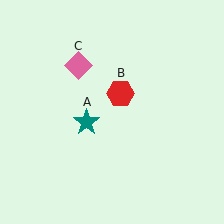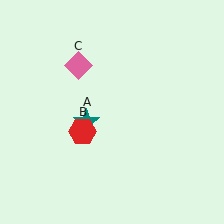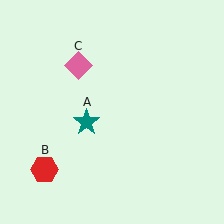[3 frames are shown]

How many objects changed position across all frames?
1 object changed position: red hexagon (object B).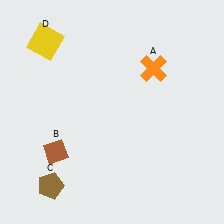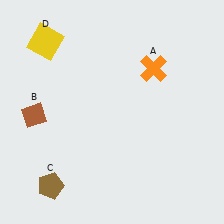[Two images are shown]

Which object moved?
The brown diamond (B) moved up.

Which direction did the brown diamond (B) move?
The brown diamond (B) moved up.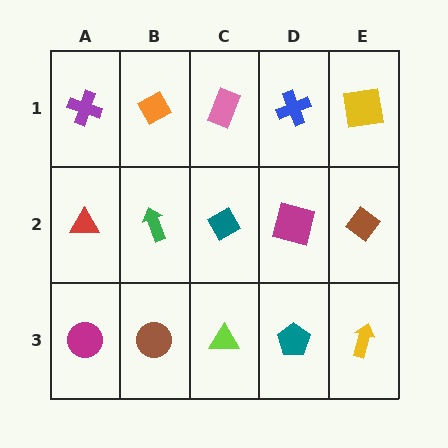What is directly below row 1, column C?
A teal diamond.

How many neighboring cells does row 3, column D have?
3.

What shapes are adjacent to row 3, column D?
A magenta square (row 2, column D), a lime triangle (row 3, column C), a yellow arrow (row 3, column E).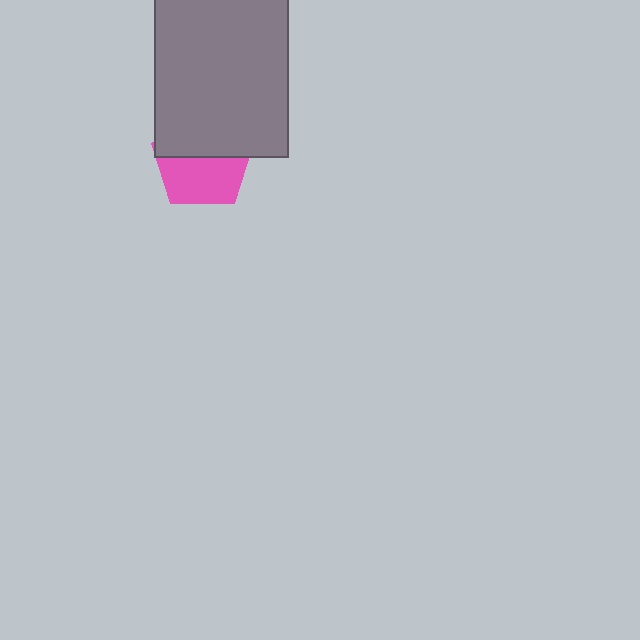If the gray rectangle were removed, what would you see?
You would see the complete pink pentagon.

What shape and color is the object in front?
The object in front is a gray rectangle.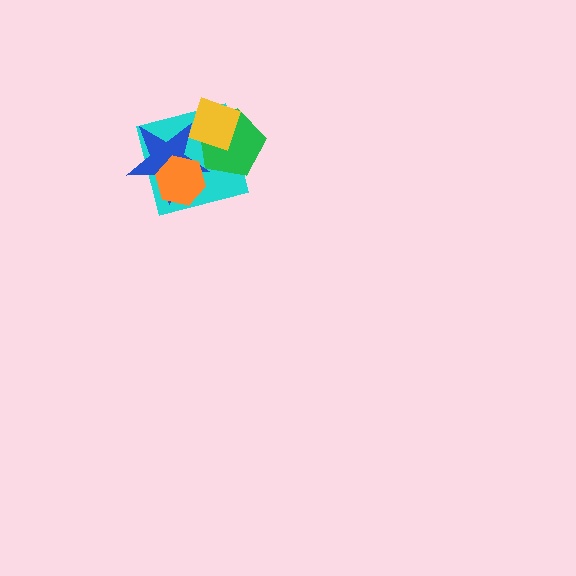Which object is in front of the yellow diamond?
The blue star is in front of the yellow diamond.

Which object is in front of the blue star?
The orange hexagon is in front of the blue star.